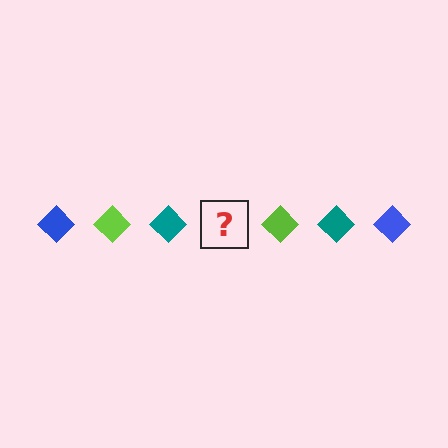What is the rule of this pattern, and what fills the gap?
The rule is that the pattern cycles through blue, lime, teal diamonds. The gap should be filled with a blue diamond.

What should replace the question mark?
The question mark should be replaced with a blue diamond.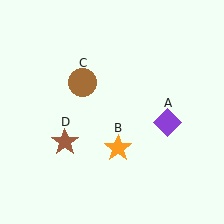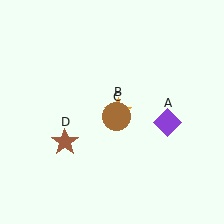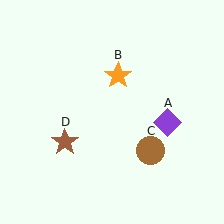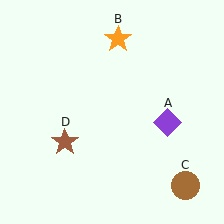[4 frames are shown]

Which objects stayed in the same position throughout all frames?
Purple diamond (object A) and brown star (object D) remained stationary.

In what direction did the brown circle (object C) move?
The brown circle (object C) moved down and to the right.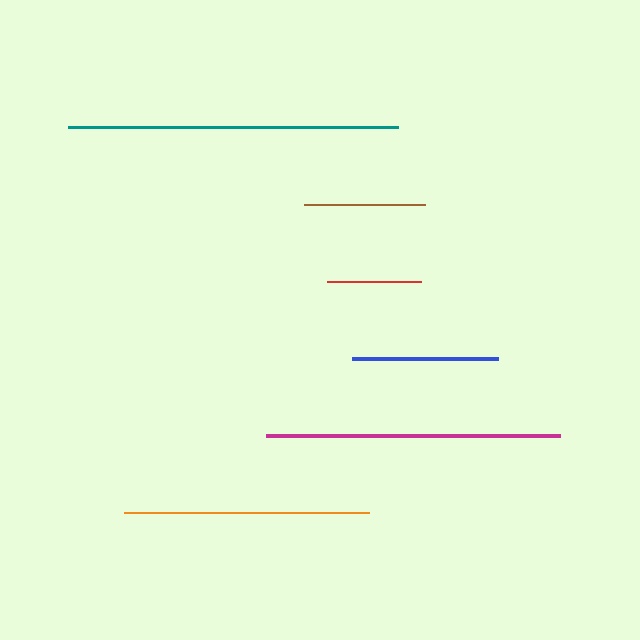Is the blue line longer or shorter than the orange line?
The orange line is longer than the blue line.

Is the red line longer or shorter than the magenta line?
The magenta line is longer than the red line.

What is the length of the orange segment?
The orange segment is approximately 245 pixels long.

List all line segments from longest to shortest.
From longest to shortest: teal, magenta, orange, blue, brown, red.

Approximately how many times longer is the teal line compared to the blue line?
The teal line is approximately 2.3 times the length of the blue line.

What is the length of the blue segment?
The blue segment is approximately 147 pixels long.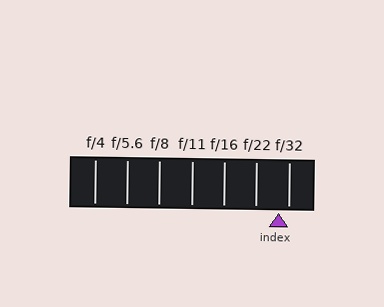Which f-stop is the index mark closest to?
The index mark is closest to f/32.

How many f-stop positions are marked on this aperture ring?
There are 7 f-stop positions marked.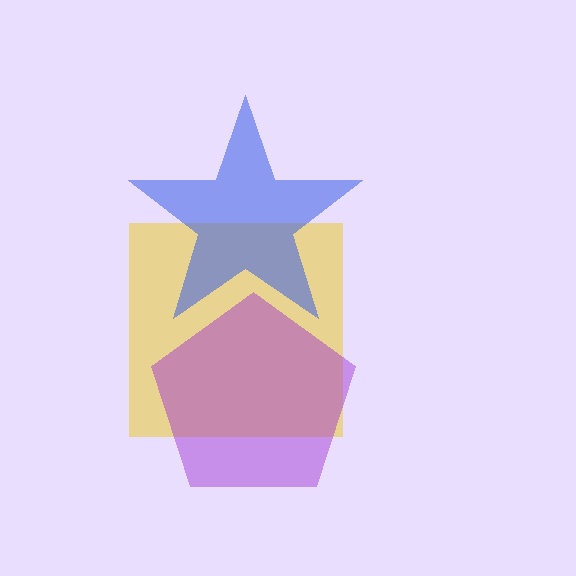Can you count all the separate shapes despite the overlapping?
Yes, there are 3 separate shapes.